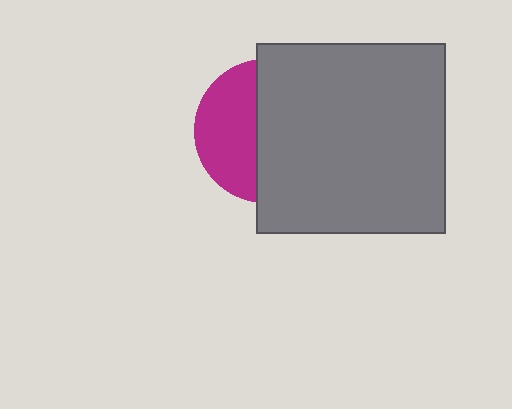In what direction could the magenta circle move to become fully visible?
The magenta circle could move left. That would shift it out from behind the gray square entirely.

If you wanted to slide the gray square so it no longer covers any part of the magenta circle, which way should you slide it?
Slide it right — that is the most direct way to separate the two shapes.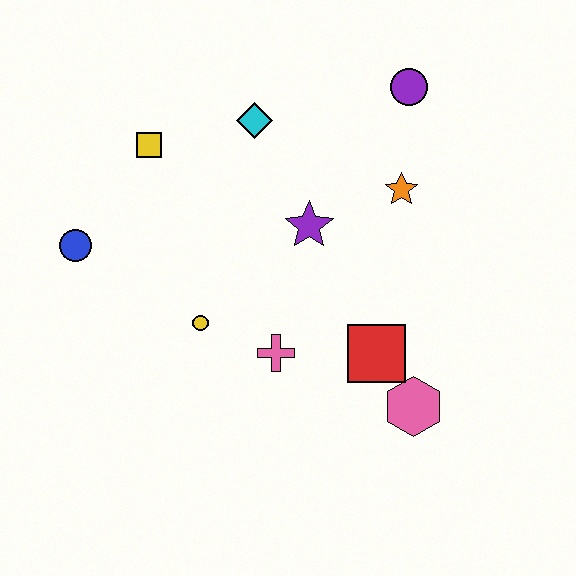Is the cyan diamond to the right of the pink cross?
No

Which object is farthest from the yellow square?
The pink hexagon is farthest from the yellow square.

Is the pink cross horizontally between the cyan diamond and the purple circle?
Yes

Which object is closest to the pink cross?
The yellow circle is closest to the pink cross.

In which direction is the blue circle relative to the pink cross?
The blue circle is to the left of the pink cross.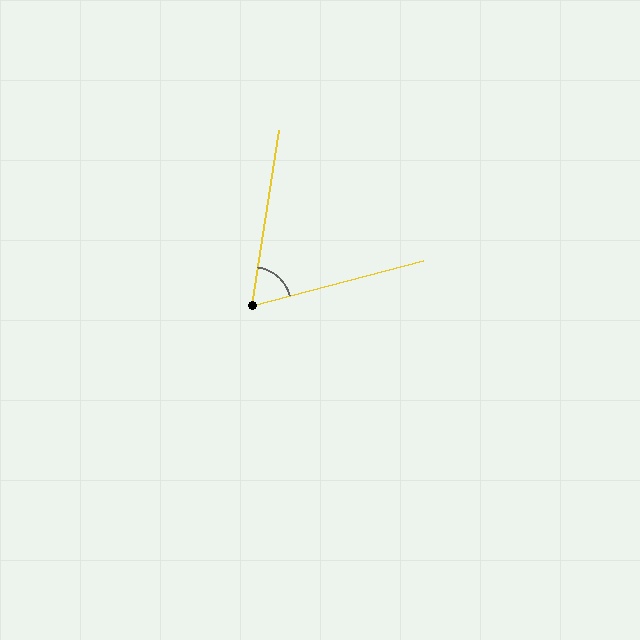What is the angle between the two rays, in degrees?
Approximately 67 degrees.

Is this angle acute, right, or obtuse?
It is acute.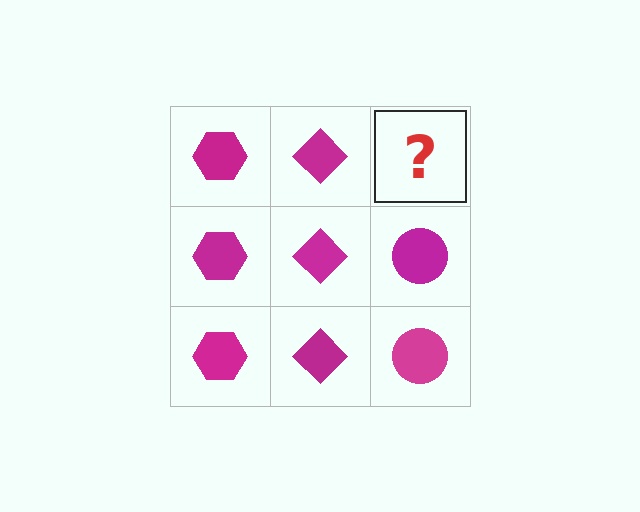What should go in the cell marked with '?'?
The missing cell should contain a magenta circle.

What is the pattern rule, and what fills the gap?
The rule is that each column has a consistent shape. The gap should be filled with a magenta circle.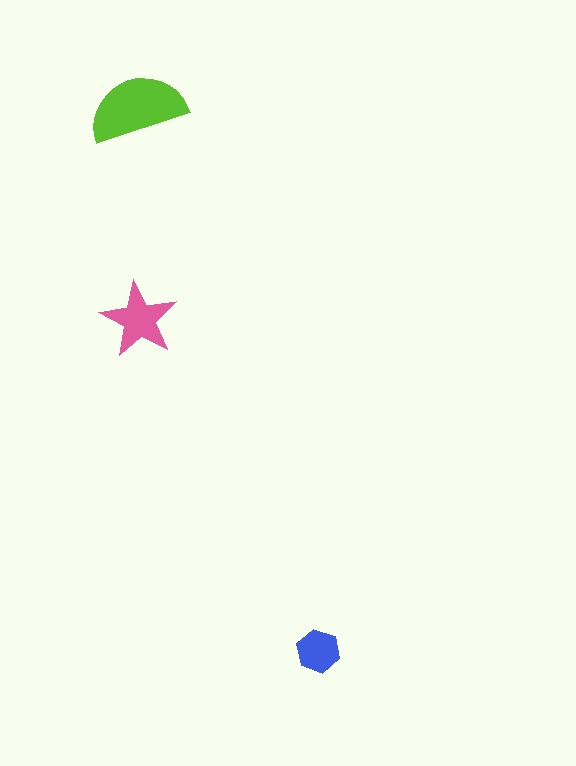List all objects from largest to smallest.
The lime semicircle, the pink star, the blue hexagon.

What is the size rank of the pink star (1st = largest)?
2nd.